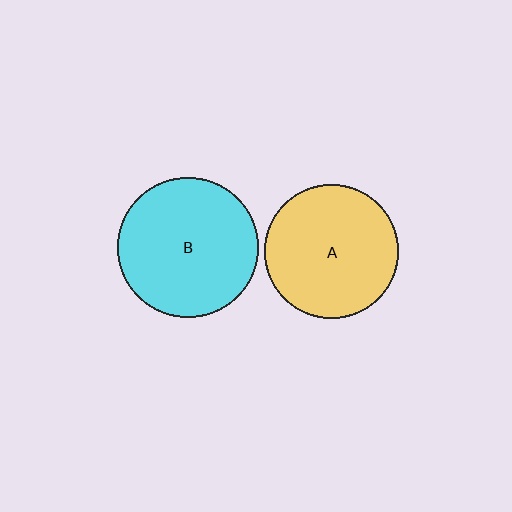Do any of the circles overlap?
No, none of the circles overlap.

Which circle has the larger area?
Circle B (cyan).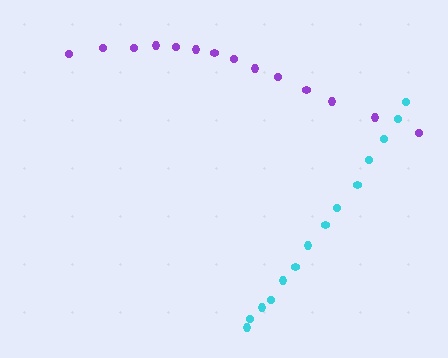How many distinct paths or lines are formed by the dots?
There are 2 distinct paths.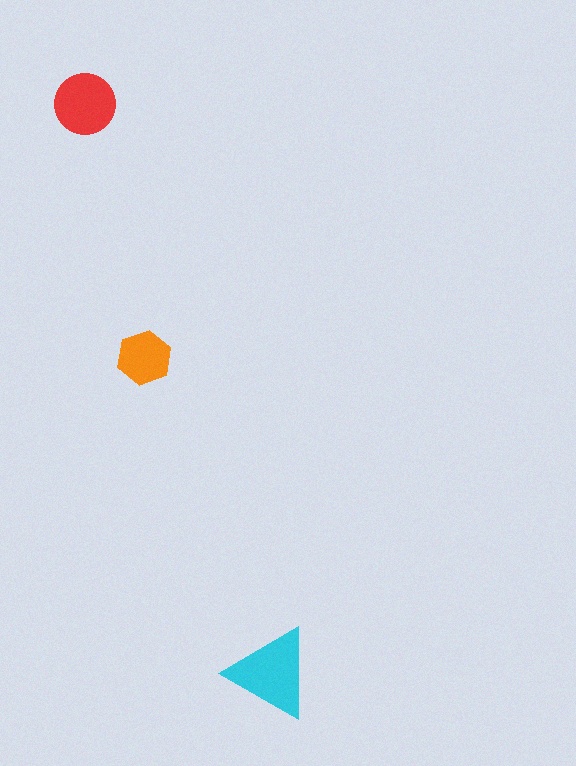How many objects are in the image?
There are 3 objects in the image.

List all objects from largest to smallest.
The cyan triangle, the red circle, the orange hexagon.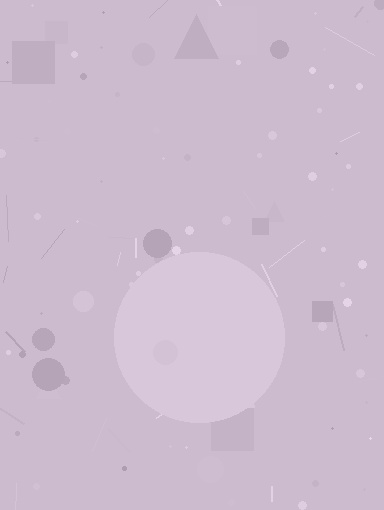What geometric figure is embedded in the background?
A circle is embedded in the background.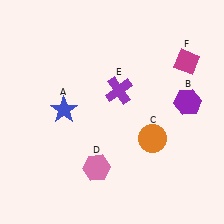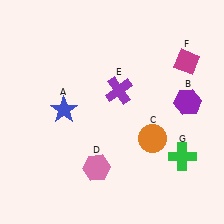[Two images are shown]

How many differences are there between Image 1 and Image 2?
There is 1 difference between the two images.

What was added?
A green cross (G) was added in Image 2.